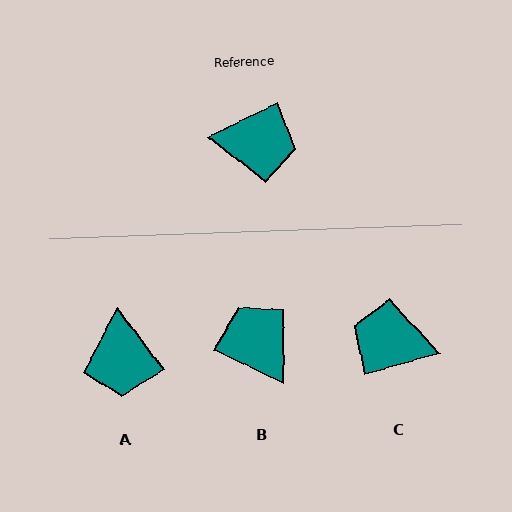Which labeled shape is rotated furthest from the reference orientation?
C, about 170 degrees away.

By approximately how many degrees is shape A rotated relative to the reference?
Approximately 80 degrees clockwise.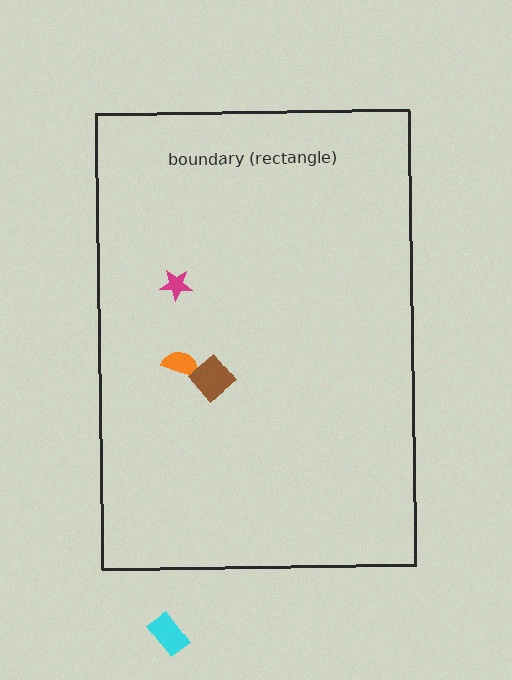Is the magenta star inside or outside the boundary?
Inside.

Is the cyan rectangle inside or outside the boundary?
Outside.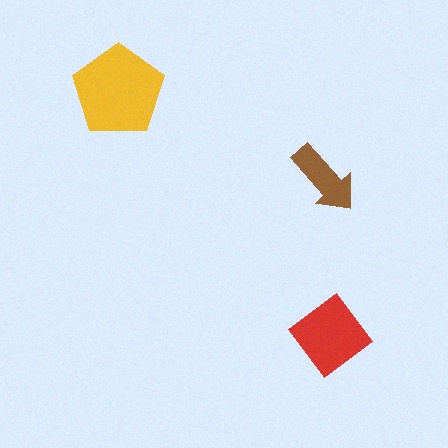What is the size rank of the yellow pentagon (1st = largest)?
1st.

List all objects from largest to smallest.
The yellow pentagon, the red diamond, the brown arrow.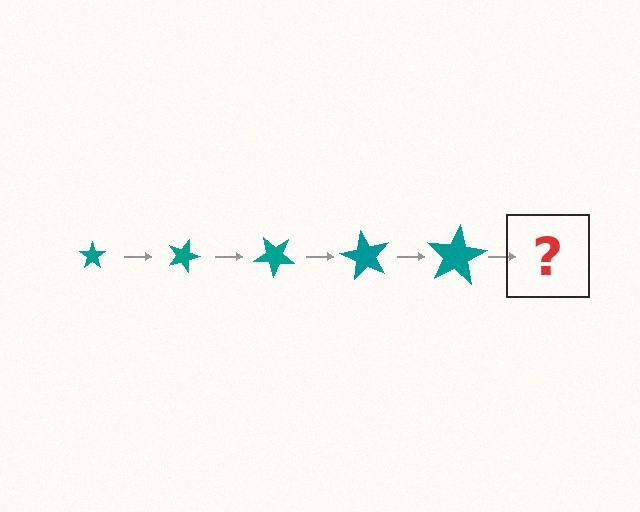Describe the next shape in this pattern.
It should be a star, larger than the previous one and rotated 100 degrees from the start.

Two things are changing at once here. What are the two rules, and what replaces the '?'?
The two rules are that the star grows larger each step and it rotates 20 degrees each step. The '?' should be a star, larger than the previous one and rotated 100 degrees from the start.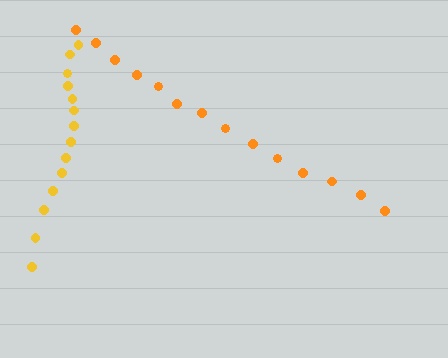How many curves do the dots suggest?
There are 2 distinct paths.